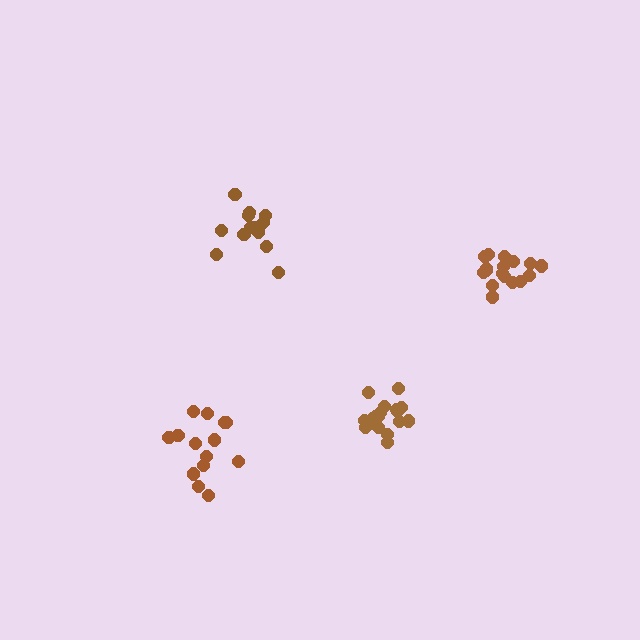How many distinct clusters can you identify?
There are 4 distinct clusters.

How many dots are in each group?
Group 1: 14 dots, Group 2: 17 dots, Group 3: 14 dots, Group 4: 17 dots (62 total).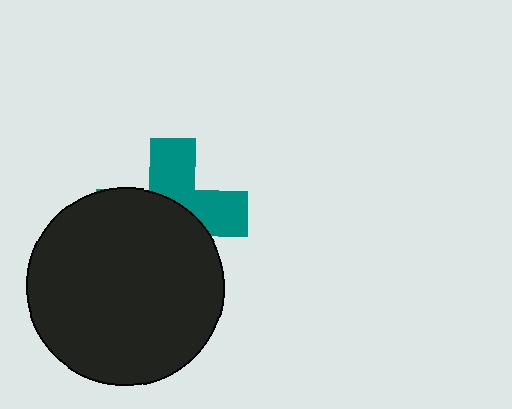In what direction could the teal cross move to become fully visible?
The teal cross could move up. That would shift it out from behind the black circle entirely.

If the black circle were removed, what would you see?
You would see the complete teal cross.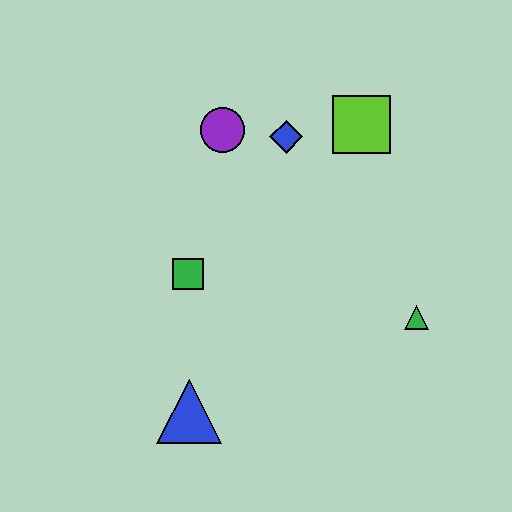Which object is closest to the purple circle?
The blue diamond is closest to the purple circle.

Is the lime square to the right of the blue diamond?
Yes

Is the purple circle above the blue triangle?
Yes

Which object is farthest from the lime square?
The blue triangle is farthest from the lime square.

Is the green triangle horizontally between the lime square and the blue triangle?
No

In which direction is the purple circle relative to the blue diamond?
The purple circle is to the left of the blue diamond.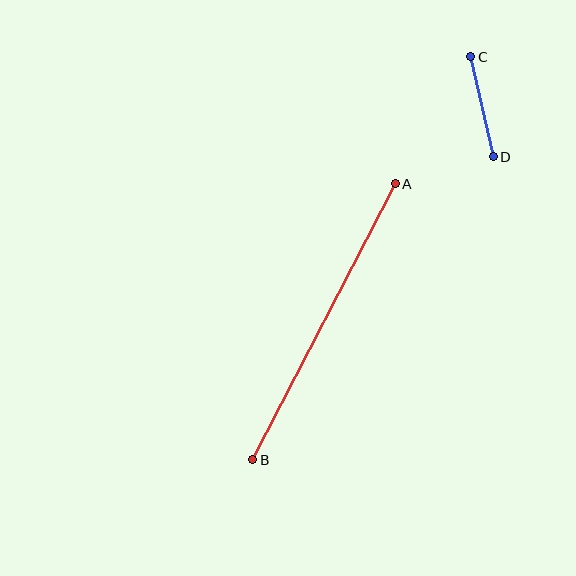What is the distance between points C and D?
The distance is approximately 103 pixels.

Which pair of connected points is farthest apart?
Points A and B are farthest apart.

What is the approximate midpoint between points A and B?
The midpoint is at approximately (324, 322) pixels.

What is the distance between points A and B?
The distance is approximately 310 pixels.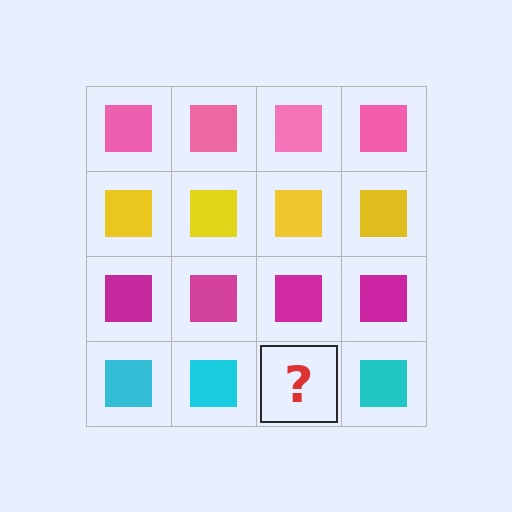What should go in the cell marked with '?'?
The missing cell should contain a cyan square.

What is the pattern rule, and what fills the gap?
The rule is that each row has a consistent color. The gap should be filled with a cyan square.